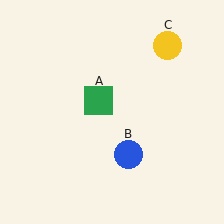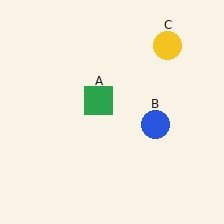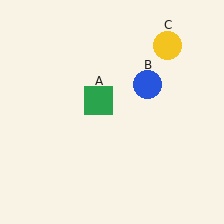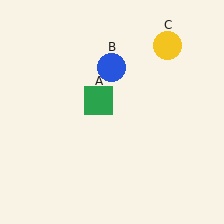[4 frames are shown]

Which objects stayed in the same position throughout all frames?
Green square (object A) and yellow circle (object C) remained stationary.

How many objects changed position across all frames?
1 object changed position: blue circle (object B).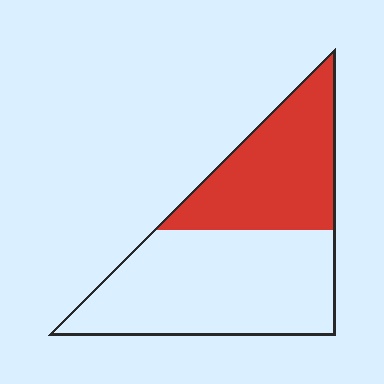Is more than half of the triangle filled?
No.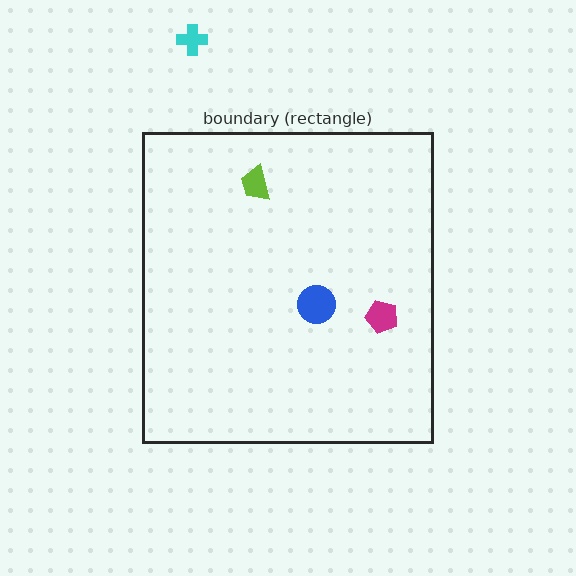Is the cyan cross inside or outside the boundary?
Outside.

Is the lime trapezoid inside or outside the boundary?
Inside.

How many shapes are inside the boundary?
3 inside, 1 outside.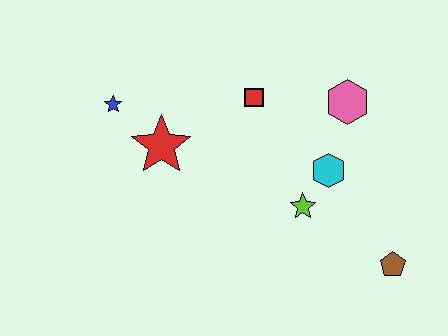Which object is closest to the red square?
The pink hexagon is closest to the red square.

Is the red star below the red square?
Yes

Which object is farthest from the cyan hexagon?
The blue star is farthest from the cyan hexagon.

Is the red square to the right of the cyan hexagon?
No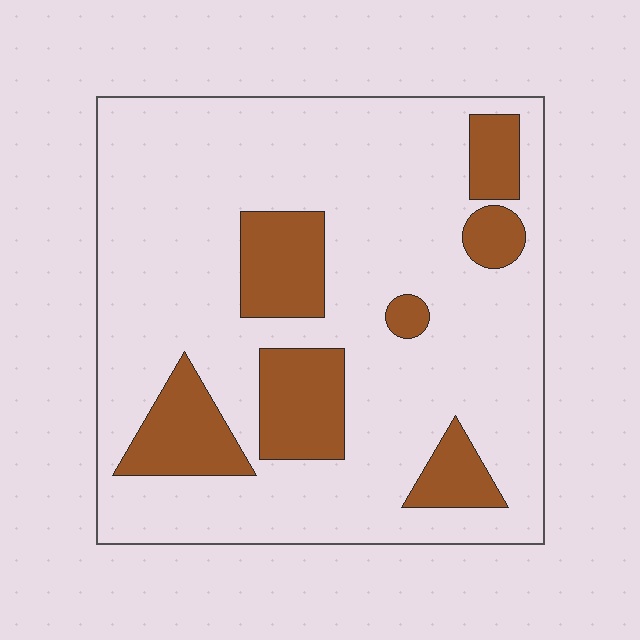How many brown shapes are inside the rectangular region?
7.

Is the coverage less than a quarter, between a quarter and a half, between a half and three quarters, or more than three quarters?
Less than a quarter.